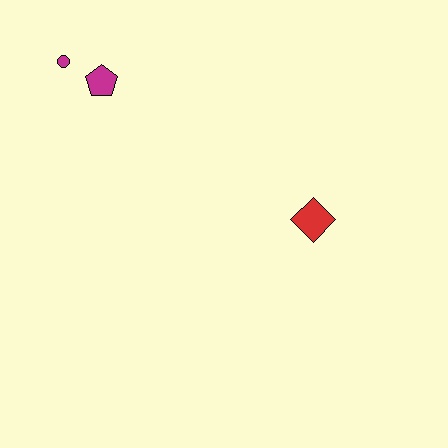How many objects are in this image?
There are 3 objects.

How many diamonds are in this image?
There is 1 diamond.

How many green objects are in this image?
There are no green objects.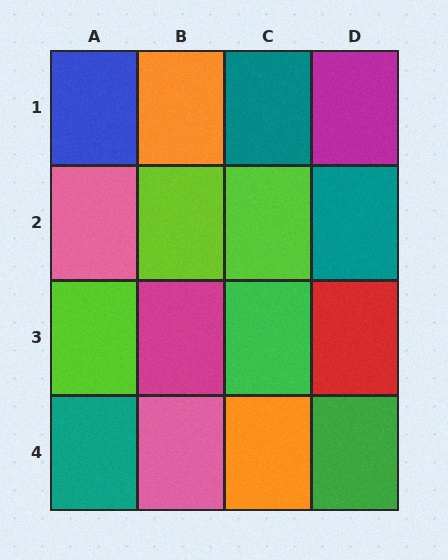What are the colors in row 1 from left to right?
Blue, orange, teal, magenta.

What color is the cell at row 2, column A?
Pink.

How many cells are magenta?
2 cells are magenta.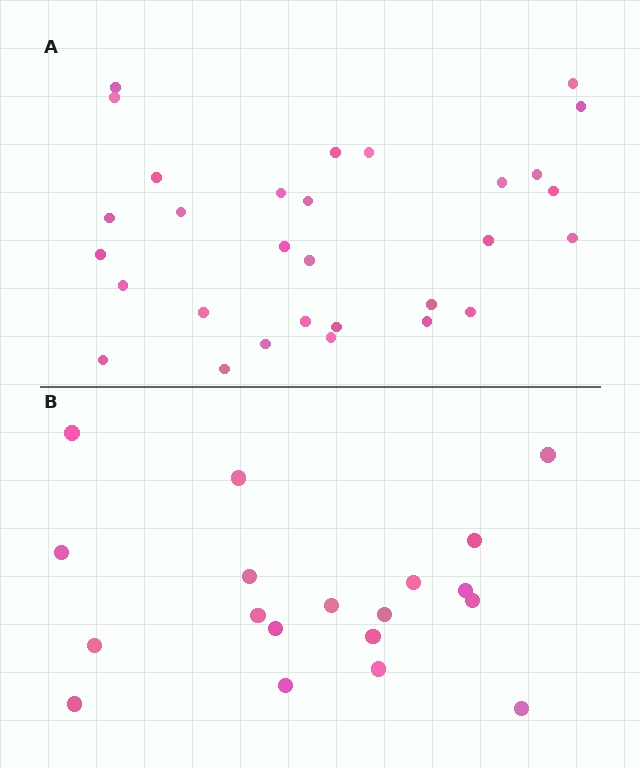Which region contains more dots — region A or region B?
Region A (the top region) has more dots.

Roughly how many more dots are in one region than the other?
Region A has roughly 12 or so more dots than region B.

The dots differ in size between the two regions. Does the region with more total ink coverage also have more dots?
No. Region B has more total ink coverage because its dots are larger, but region A actually contains more individual dots. Total area can be misleading — the number of items is what matters here.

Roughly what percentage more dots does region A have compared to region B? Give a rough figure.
About 60% more.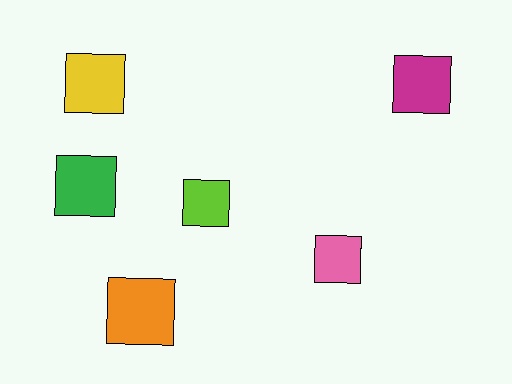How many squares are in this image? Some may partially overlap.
There are 6 squares.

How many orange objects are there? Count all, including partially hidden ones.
There is 1 orange object.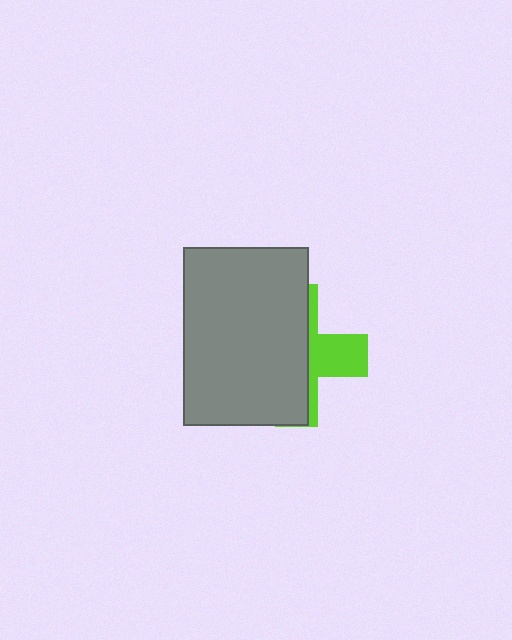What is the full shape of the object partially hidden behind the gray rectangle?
The partially hidden object is a lime cross.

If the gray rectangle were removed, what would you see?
You would see the complete lime cross.